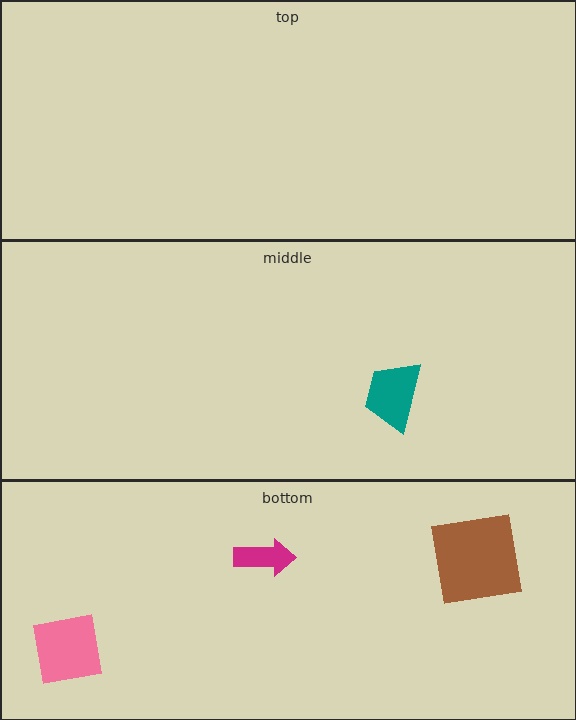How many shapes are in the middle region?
1.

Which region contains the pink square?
The bottom region.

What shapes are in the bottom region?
The magenta arrow, the brown square, the pink square.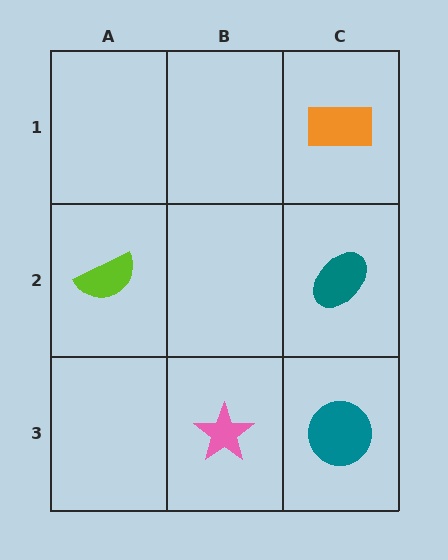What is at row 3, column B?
A pink star.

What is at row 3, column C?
A teal circle.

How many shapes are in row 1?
1 shape.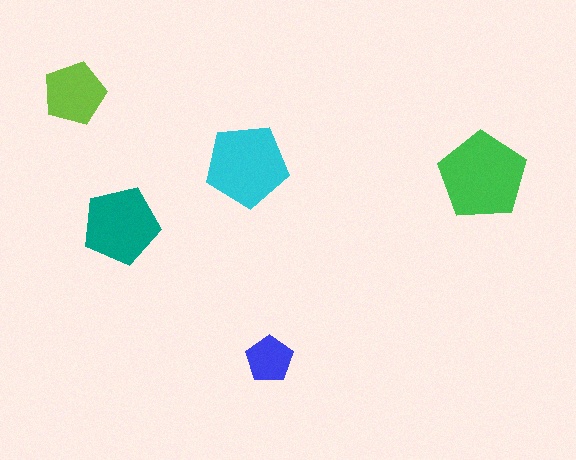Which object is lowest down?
The blue pentagon is bottommost.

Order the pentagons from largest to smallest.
the green one, the cyan one, the teal one, the lime one, the blue one.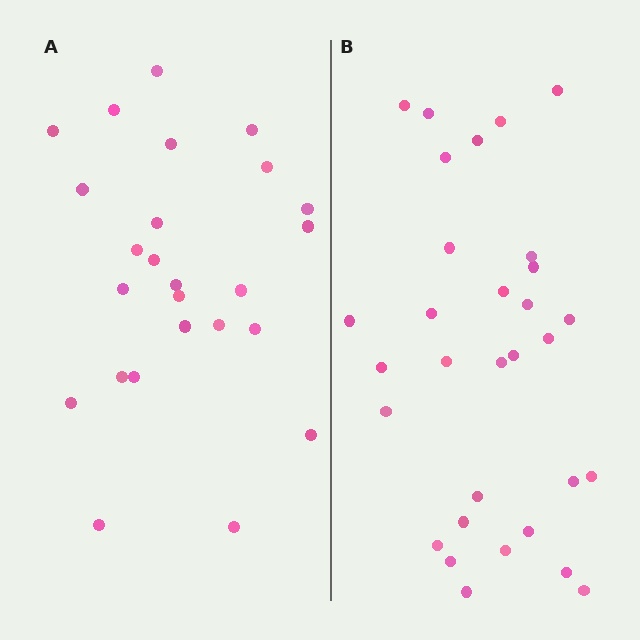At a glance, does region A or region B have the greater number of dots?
Region B (the right region) has more dots.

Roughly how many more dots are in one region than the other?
Region B has about 6 more dots than region A.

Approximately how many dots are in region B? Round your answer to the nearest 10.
About 30 dots. (The exact count is 31, which rounds to 30.)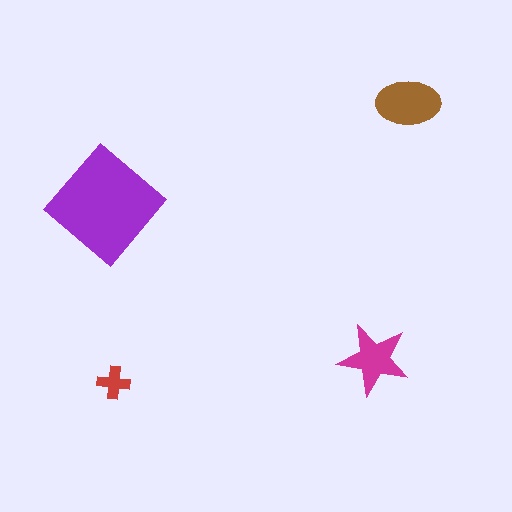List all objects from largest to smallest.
The purple diamond, the brown ellipse, the magenta star, the red cross.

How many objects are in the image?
There are 4 objects in the image.